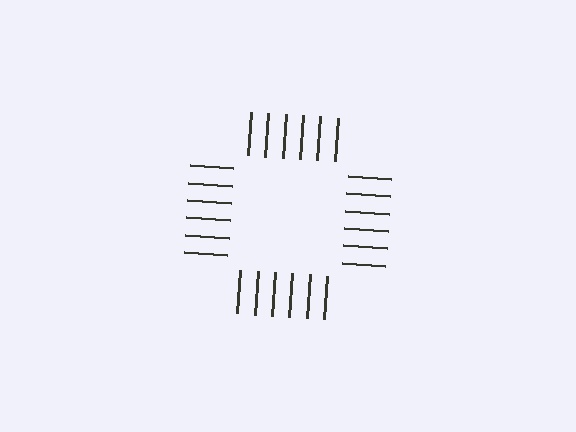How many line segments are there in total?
24 — 6 along each of the 4 edges.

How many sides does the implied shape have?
4 sides — the line-ends trace a square.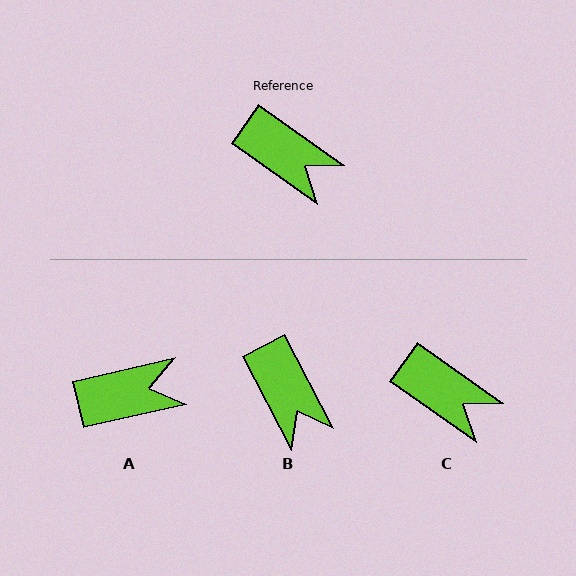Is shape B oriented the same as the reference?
No, it is off by about 27 degrees.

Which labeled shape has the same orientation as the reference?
C.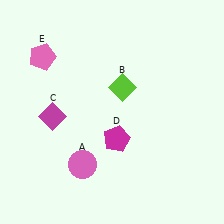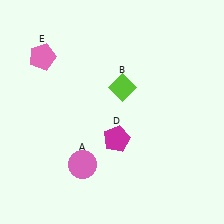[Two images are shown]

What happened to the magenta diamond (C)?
The magenta diamond (C) was removed in Image 2. It was in the bottom-left area of Image 1.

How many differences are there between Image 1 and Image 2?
There is 1 difference between the two images.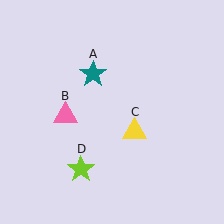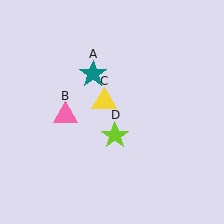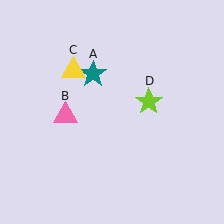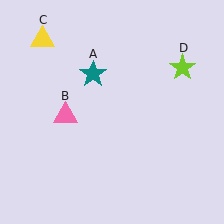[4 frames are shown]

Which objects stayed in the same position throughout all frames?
Teal star (object A) and pink triangle (object B) remained stationary.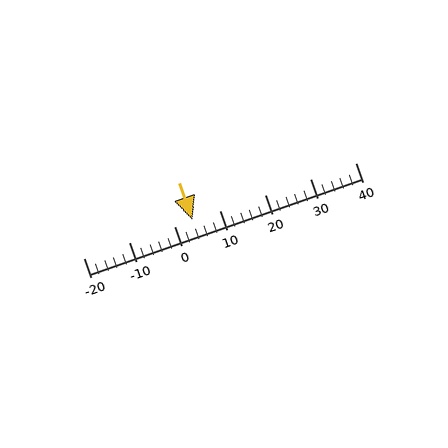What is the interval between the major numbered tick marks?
The major tick marks are spaced 10 units apart.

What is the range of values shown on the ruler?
The ruler shows values from -20 to 40.